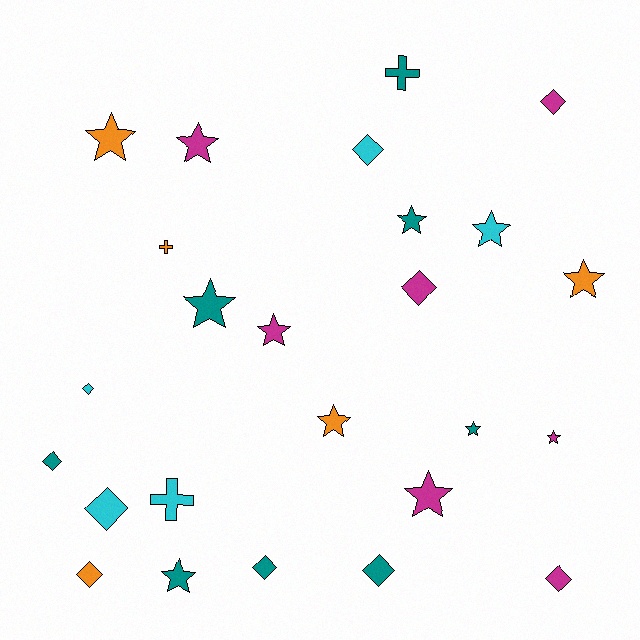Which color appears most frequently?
Teal, with 8 objects.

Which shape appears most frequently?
Star, with 12 objects.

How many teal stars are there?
There are 4 teal stars.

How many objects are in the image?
There are 25 objects.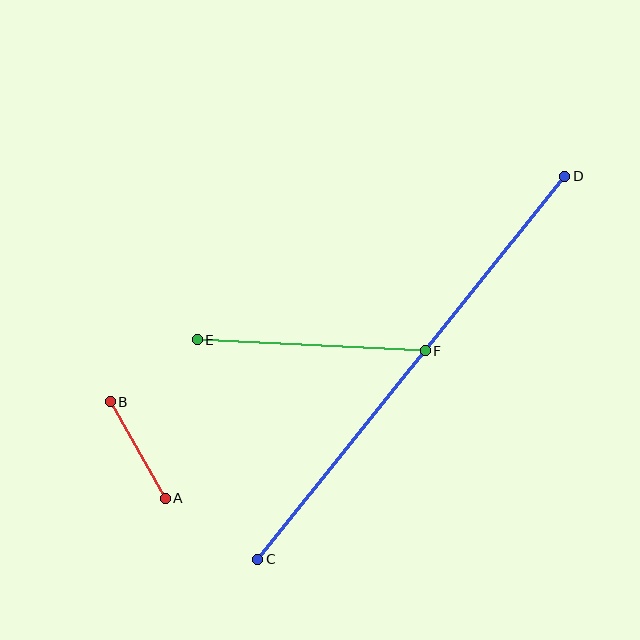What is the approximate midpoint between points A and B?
The midpoint is at approximately (138, 450) pixels.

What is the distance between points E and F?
The distance is approximately 229 pixels.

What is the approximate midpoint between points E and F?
The midpoint is at approximately (311, 345) pixels.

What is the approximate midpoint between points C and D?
The midpoint is at approximately (411, 368) pixels.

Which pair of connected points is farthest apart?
Points C and D are farthest apart.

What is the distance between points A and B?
The distance is approximately 111 pixels.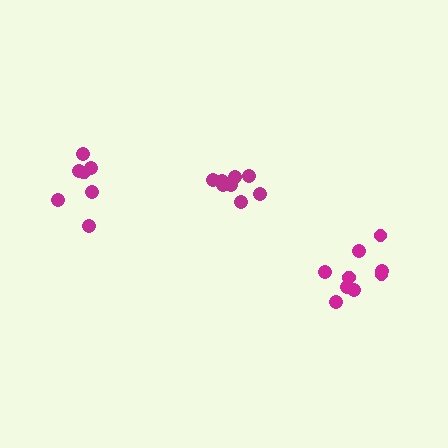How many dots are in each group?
Group 1: 9 dots, Group 2: 8 dots, Group 3: 7 dots (24 total).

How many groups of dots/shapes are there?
There are 3 groups.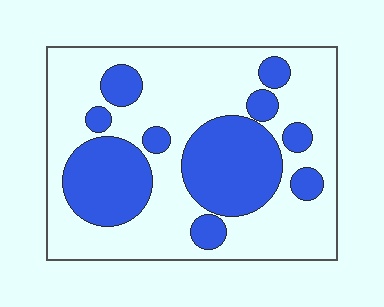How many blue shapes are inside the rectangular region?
10.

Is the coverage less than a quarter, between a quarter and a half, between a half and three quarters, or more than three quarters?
Between a quarter and a half.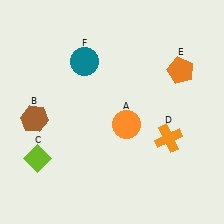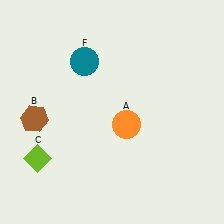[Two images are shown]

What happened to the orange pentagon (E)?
The orange pentagon (E) was removed in Image 2. It was in the top-right area of Image 1.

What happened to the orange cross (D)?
The orange cross (D) was removed in Image 2. It was in the bottom-right area of Image 1.